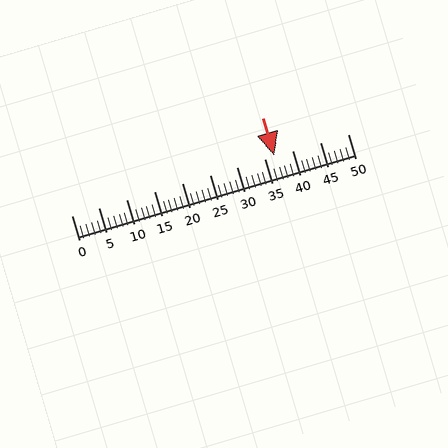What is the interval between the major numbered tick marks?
The major tick marks are spaced 5 units apart.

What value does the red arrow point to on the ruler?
The red arrow points to approximately 37.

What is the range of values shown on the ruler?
The ruler shows values from 0 to 50.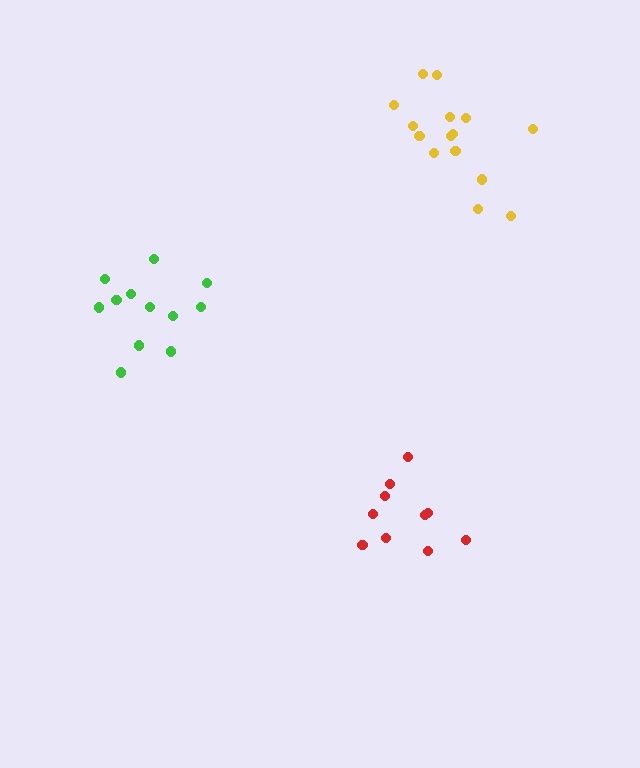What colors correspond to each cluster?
The clusters are colored: green, red, yellow.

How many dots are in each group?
Group 1: 12 dots, Group 2: 10 dots, Group 3: 15 dots (37 total).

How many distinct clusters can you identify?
There are 3 distinct clusters.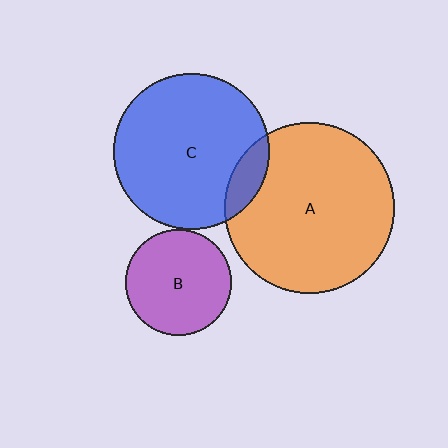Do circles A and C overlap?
Yes.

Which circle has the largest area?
Circle A (orange).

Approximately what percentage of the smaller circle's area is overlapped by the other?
Approximately 10%.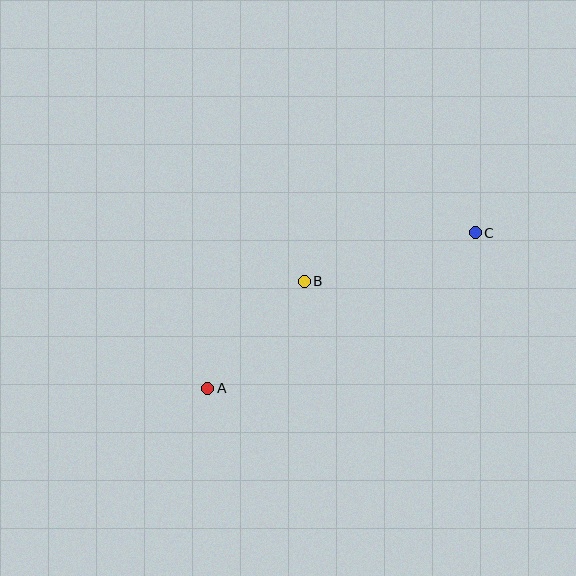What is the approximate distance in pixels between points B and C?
The distance between B and C is approximately 178 pixels.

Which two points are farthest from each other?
Points A and C are farthest from each other.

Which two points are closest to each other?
Points A and B are closest to each other.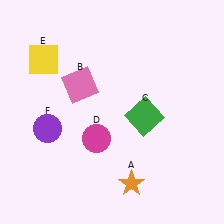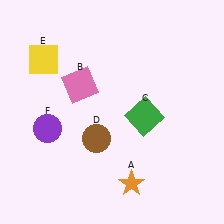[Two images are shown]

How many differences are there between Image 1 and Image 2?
There is 1 difference between the two images.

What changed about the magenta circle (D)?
In Image 1, D is magenta. In Image 2, it changed to brown.